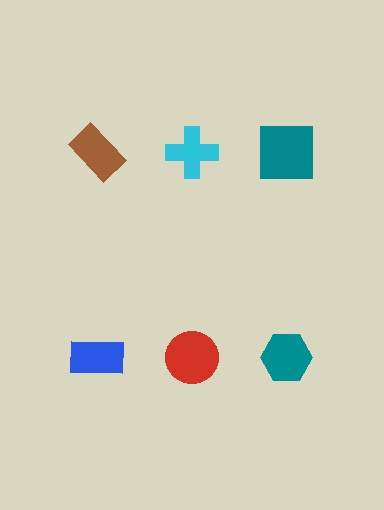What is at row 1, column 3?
A teal square.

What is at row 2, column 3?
A teal hexagon.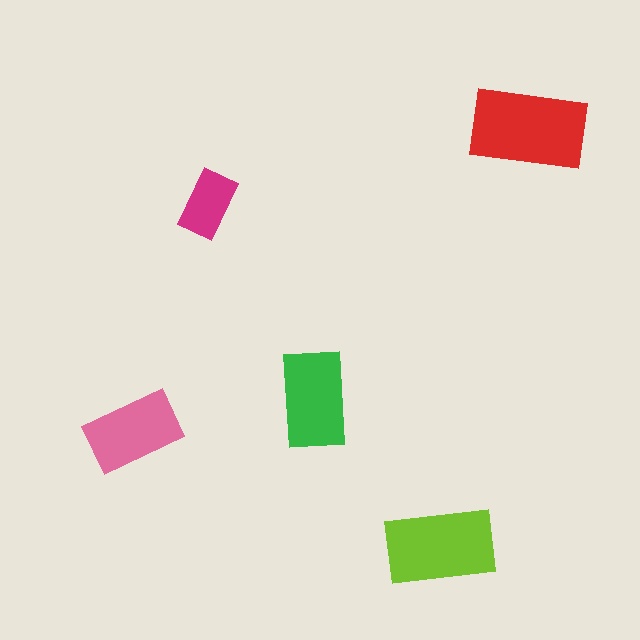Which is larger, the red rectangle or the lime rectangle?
The red one.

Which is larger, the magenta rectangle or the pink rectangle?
The pink one.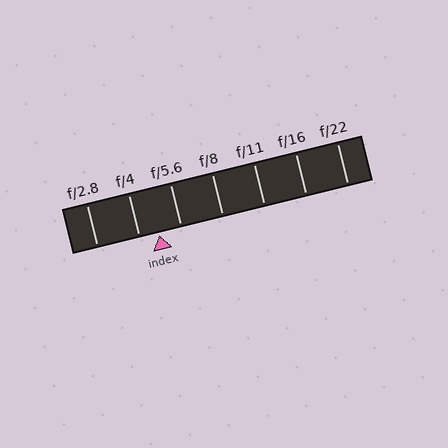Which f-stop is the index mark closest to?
The index mark is closest to f/4.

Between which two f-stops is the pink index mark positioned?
The index mark is between f/4 and f/5.6.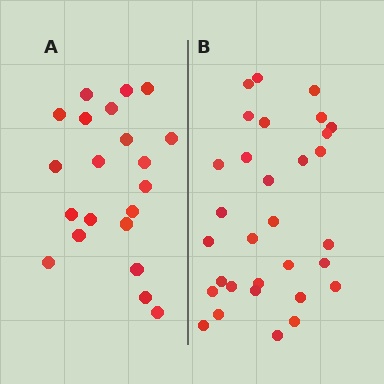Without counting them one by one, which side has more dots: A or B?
Region B (the right region) has more dots.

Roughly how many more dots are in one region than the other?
Region B has roughly 10 or so more dots than region A.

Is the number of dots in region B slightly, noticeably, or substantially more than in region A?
Region B has substantially more. The ratio is roughly 1.5 to 1.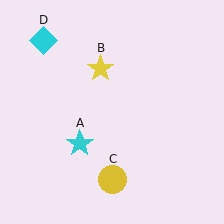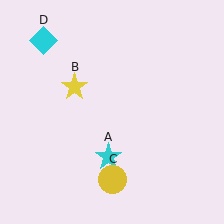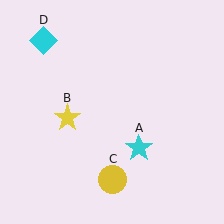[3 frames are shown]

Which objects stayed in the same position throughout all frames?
Yellow circle (object C) and cyan diamond (object D) remained stationary.